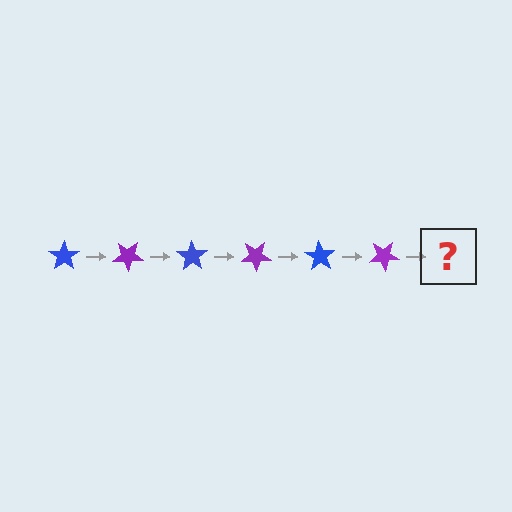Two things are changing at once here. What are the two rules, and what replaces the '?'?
The two rules are that it rotates 35 degrees each step and the color cycles through blue and purple. The '?' should be a blue star, rotated 210 degrees from the start.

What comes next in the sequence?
The next element should be a blue star, rotated 210 degrees from the start.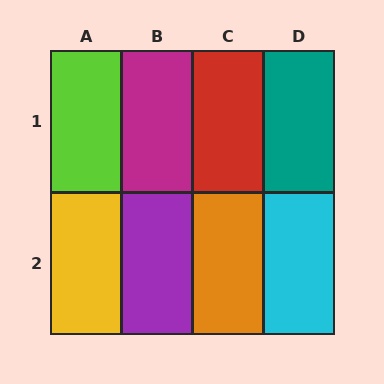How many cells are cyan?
1 cell is cyan.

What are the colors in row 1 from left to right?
Lime, magenta, red, teal.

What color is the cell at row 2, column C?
Orange.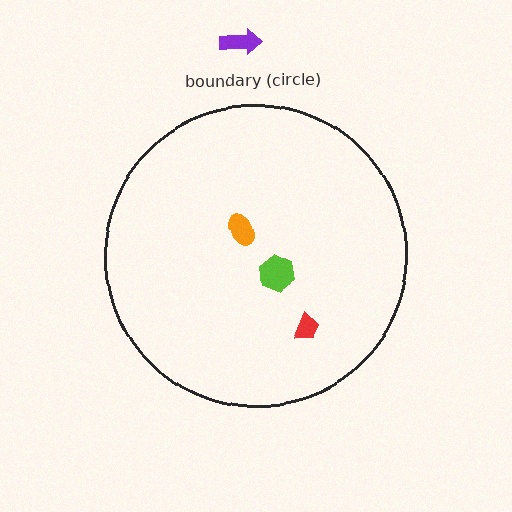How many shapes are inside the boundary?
3 inside, 1 outside.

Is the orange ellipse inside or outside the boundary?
Inside.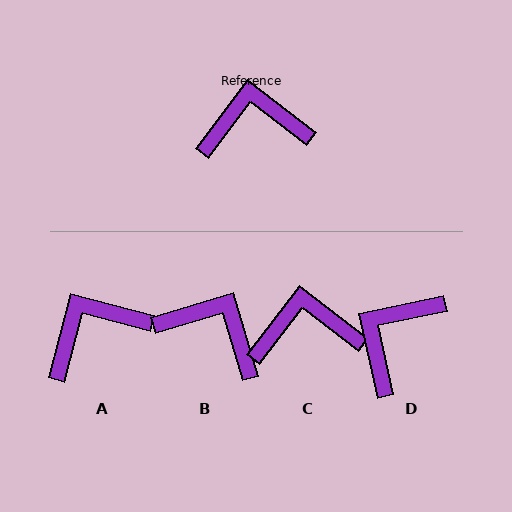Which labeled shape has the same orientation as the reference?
C.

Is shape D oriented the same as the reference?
No, it is off by about 49 degrees.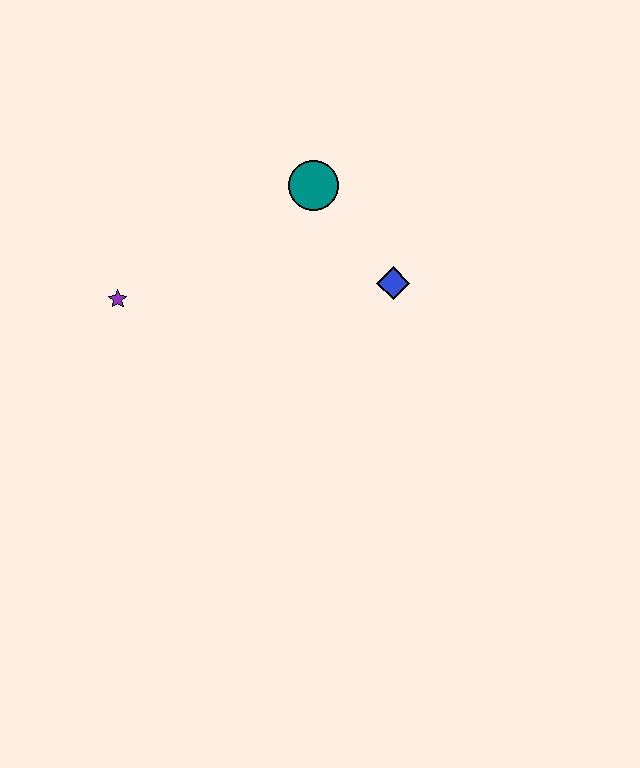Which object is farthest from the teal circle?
The purple star is farthest from the teal circle.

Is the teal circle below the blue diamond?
No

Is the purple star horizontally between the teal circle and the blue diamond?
No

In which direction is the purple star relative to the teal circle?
The purple star is to the left of the teal circle.